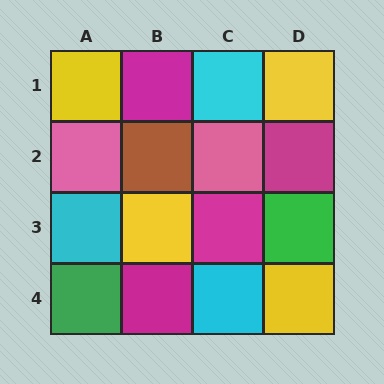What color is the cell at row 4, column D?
Yellow.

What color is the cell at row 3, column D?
Green.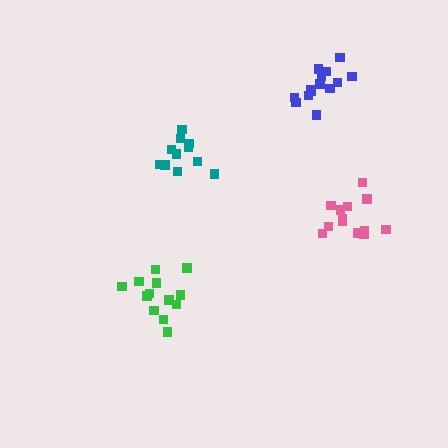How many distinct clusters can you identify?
There are 4 distinct clusters.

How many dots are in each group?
Group 1: 11 dots, Group 2: 13 dots, Group 3: 14 dots, Group 4: 13 dots (51 total).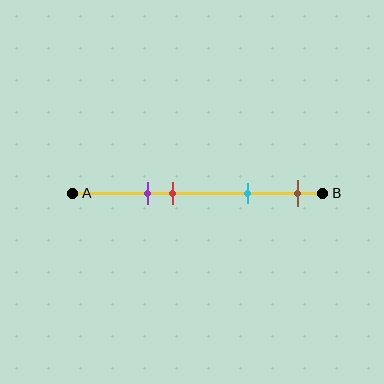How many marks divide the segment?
There are 4 marks dividing the segment.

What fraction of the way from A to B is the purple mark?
The purple mark is approximately 30% (0.3) of the way from A to B.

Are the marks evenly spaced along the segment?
No, the marks are not evenly spaced.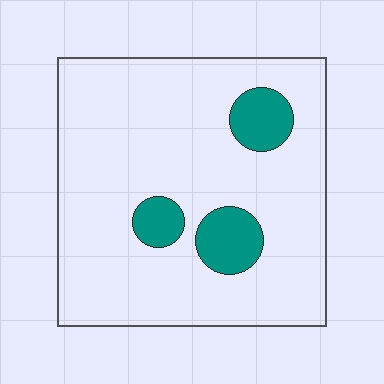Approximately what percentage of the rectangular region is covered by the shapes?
Approximately 15%.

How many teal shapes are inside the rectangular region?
3.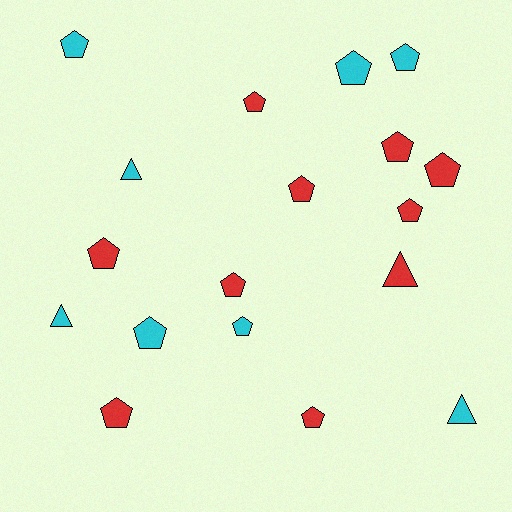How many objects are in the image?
There are 18 objects.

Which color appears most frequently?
Red, with 10 objects.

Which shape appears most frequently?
Pentagon, with 14 objects.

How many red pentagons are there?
There are 9 red pentagons.